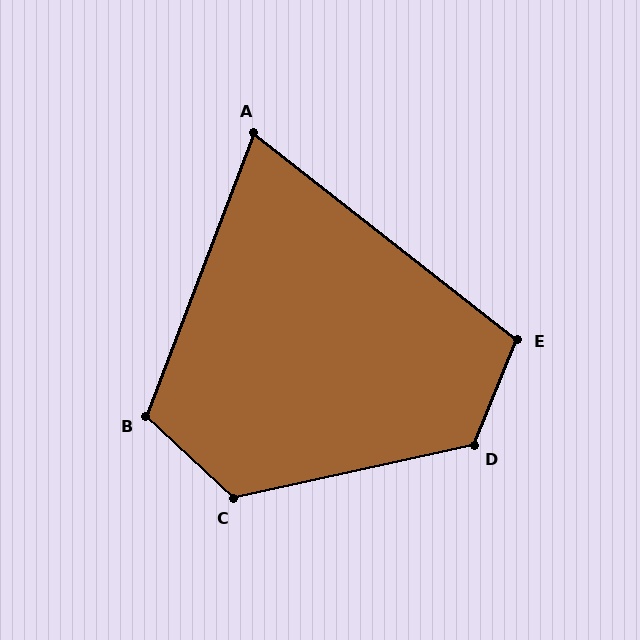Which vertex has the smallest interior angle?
A, at approximately 73 degrees.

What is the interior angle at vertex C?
Approximately 124 degrees (obtuse).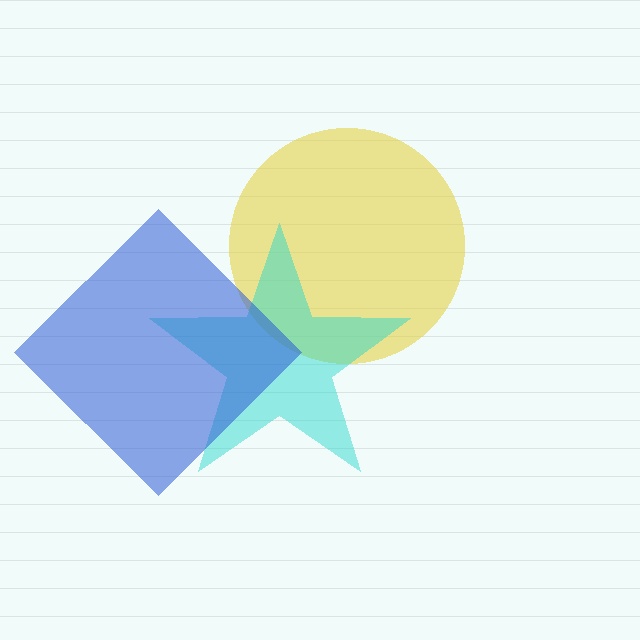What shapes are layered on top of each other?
The layered shapes are: a yellow circle, a cyan star, a blue diamond.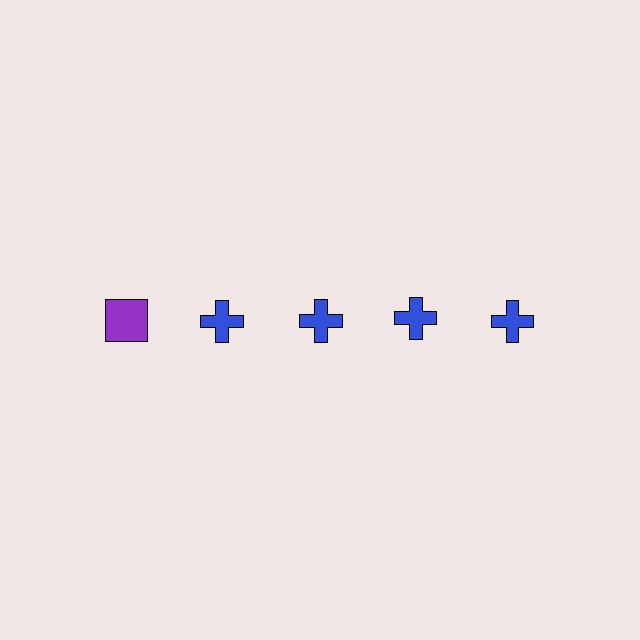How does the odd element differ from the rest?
It differs in both color (purple instead of blue) and shape (square instead of cross).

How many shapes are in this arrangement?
There are 5 shapes arranged in a grid pattern.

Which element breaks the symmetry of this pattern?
The purple square in the top row, leftmost column breaks the symmetry. All other shapes are blue crosses.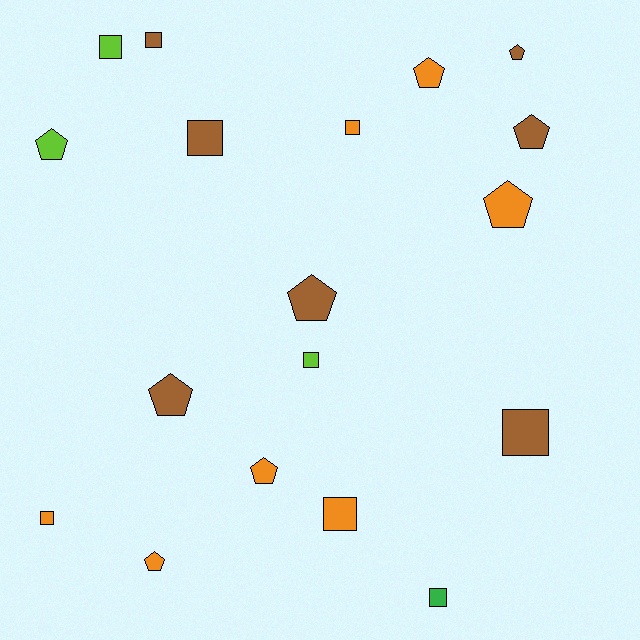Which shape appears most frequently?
Pentagon, with 9 objects.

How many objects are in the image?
There are 18 objects.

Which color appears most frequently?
Orange, with 7 objects.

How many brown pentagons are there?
There are 4 brown pentagons.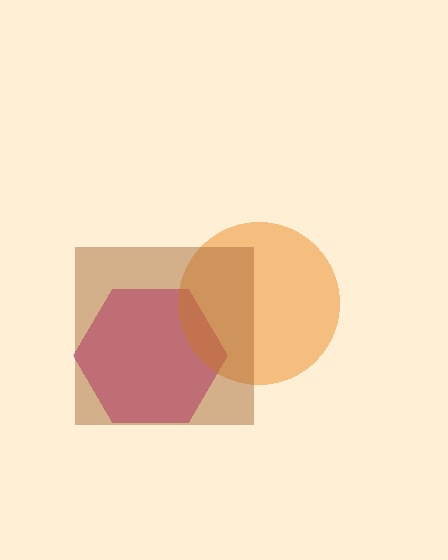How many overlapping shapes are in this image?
There are 3 overlapping shapes in the image.